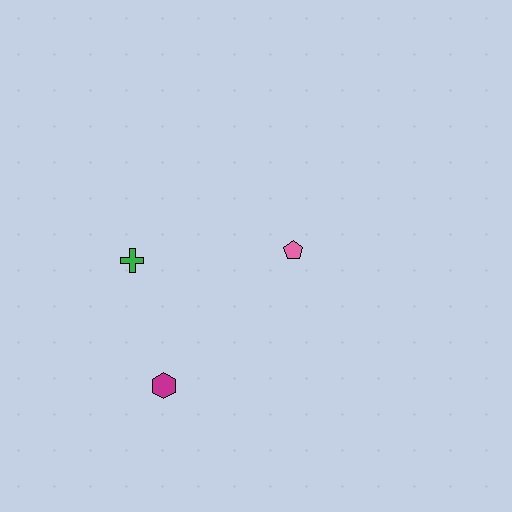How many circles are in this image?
There are no circles.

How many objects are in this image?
There are 3 objects.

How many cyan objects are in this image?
There are no cyan objects.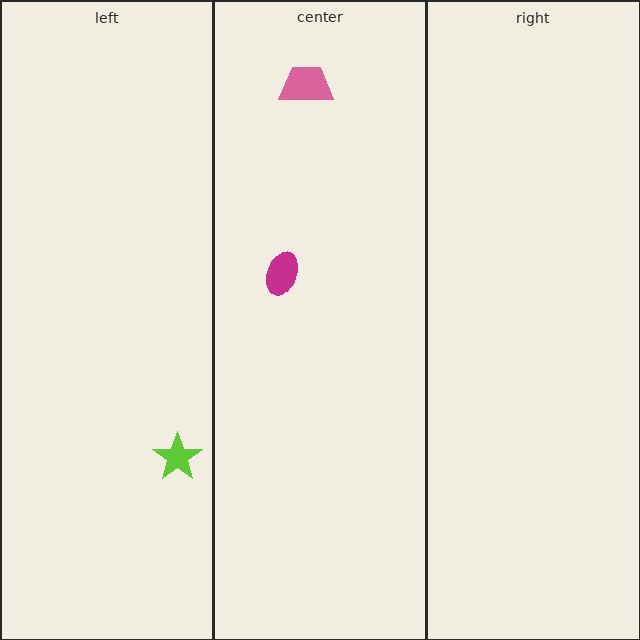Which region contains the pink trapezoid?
The center region.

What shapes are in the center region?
The pink trapezoid, the magenta ellipse.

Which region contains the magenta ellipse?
The center region.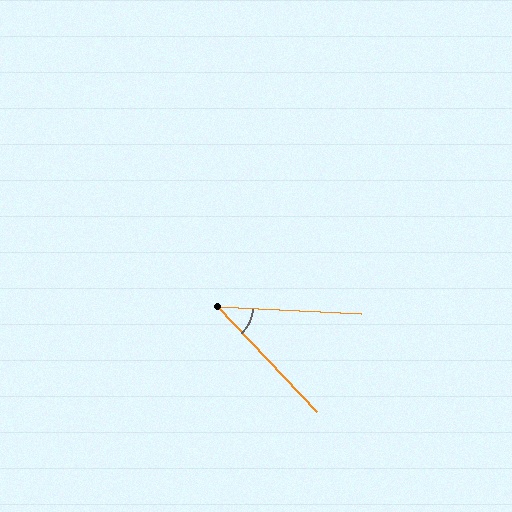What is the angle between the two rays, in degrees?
Approximately 44 degrees.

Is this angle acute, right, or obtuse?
It is acute.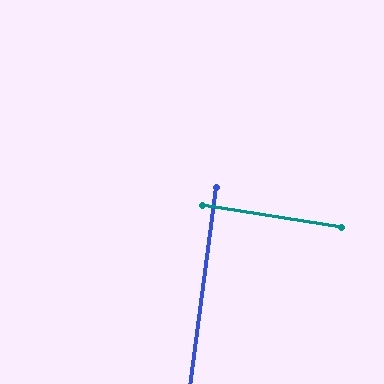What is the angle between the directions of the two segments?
Approximately 88 degrees.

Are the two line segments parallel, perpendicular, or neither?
Perpendicular — they meet at approximately 88°.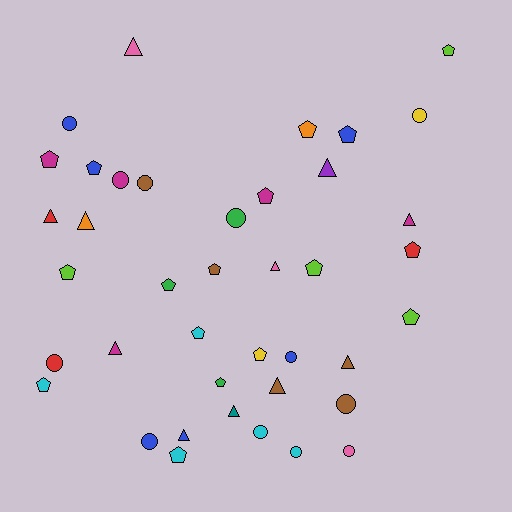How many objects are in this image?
There are 40 objects.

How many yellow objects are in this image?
There are 2 yellow objects.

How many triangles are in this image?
There are 11 triangles.